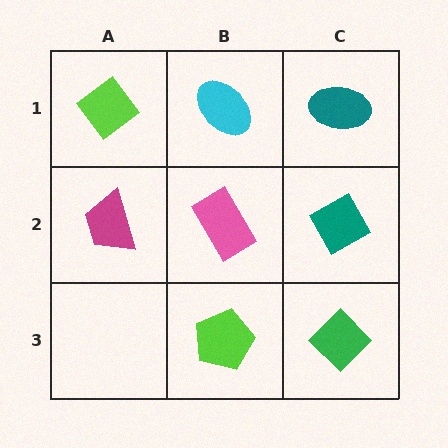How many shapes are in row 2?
3 shapes.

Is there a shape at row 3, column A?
No, that cell is empty.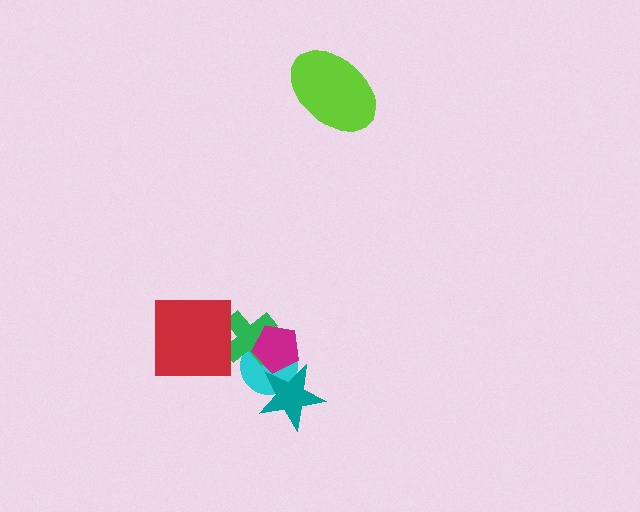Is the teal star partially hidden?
Yes, it is partially covered by another shape.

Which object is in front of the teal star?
The magenta pentagon is in front of the teal star.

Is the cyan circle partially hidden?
Yes, it is partially covered by another shape.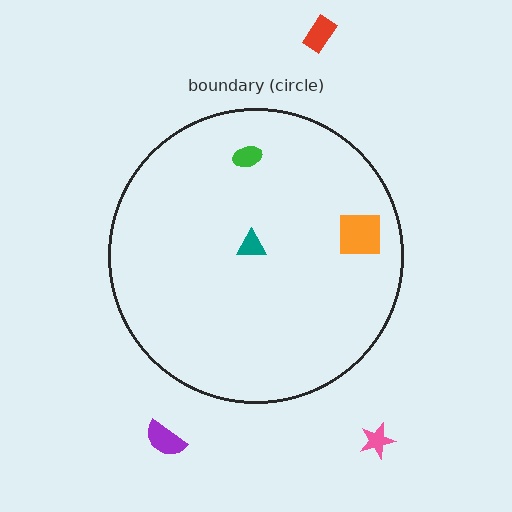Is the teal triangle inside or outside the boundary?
Inside.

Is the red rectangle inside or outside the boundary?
Outside.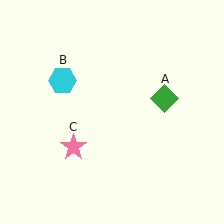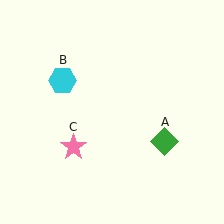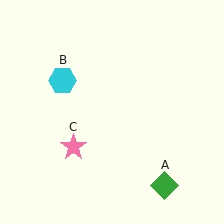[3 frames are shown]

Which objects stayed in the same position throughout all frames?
Cyan hexagon (object B) and pink star (object C) remained stationary.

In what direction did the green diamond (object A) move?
The green diamond (object A) moved down.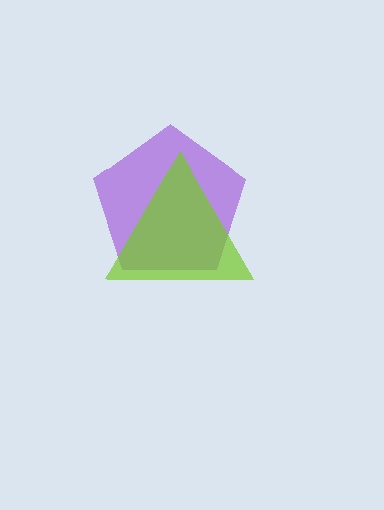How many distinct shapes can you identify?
There are 2 distinct shapes: a purple pentagon, a lime triangle.